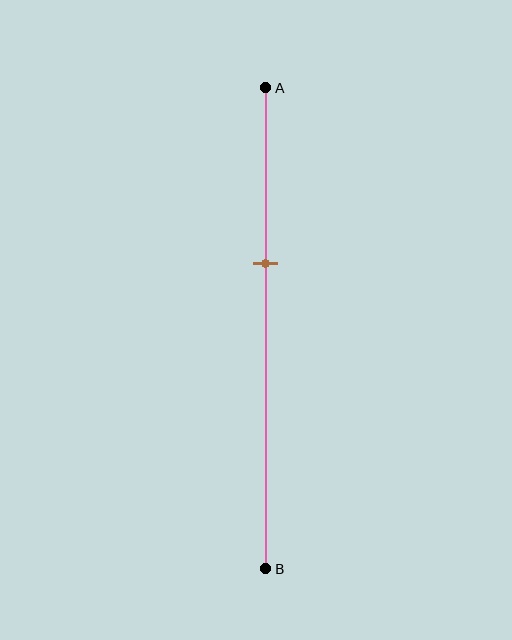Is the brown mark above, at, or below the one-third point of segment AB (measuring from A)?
The brown mark is below the one-third point of segment AB.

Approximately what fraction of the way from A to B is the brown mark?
The brown mark is approximately 35% of the way from A to B.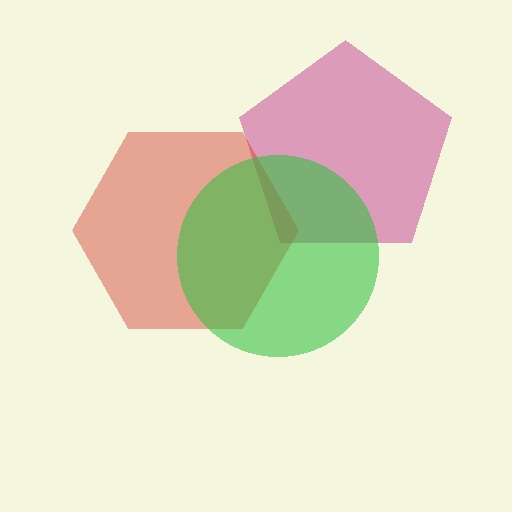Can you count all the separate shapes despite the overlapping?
Yes, there are 3 separate shapes.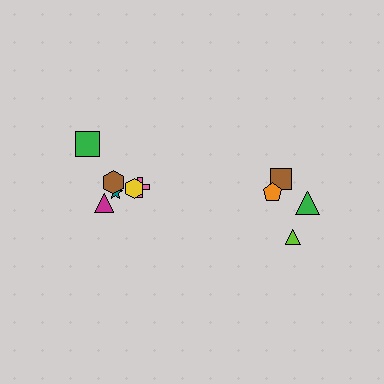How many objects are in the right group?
There are 4 objects.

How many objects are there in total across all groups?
There are 10 objects.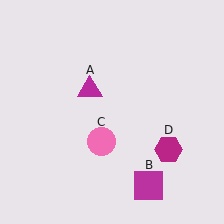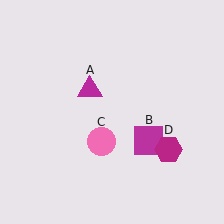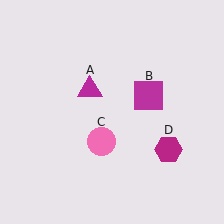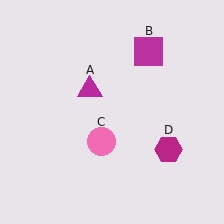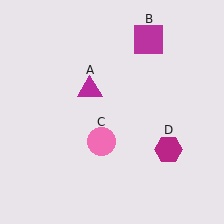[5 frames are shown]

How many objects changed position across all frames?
1 object changed position: magenta square (object B).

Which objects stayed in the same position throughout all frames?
Magenta triangle (object A) and pink circle (object C) and magenta hexagon (object D) remained stationary.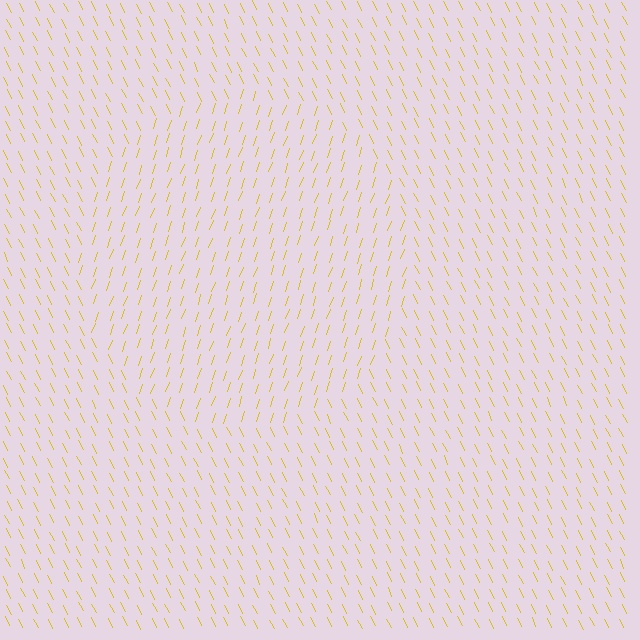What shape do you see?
I see a circle.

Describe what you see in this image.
The image is filled with small yellow line segments. A circle region in the image has lines oriented differently from the surrounding lines, creating a visible texture boundary.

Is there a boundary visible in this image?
Yes, there is a texture boundary formed by a change in line orientation.